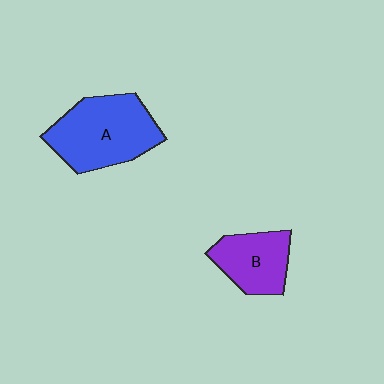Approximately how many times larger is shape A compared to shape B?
Approximately 1.6 times.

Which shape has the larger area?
Shape A (blue).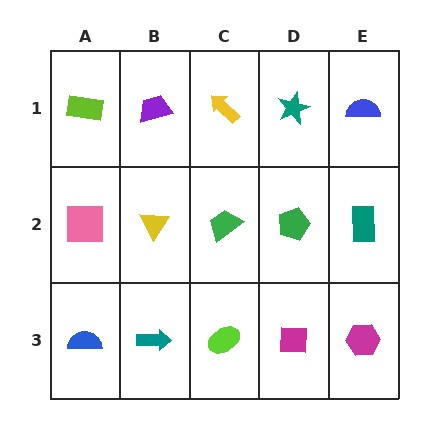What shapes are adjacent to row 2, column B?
A purple trapezoid (row 1, column B), a teal arrow (row 3, column B), a pink square (row 2, column A), a green trapezoid (row 2, column C).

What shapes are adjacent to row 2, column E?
A blue semicircle (row 1, column E), a magenta hexagon (row 3, column E), a green pentagon (row 2, column D).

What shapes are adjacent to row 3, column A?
A pink square (row 2, column A), a teal arrow (row 3, column B).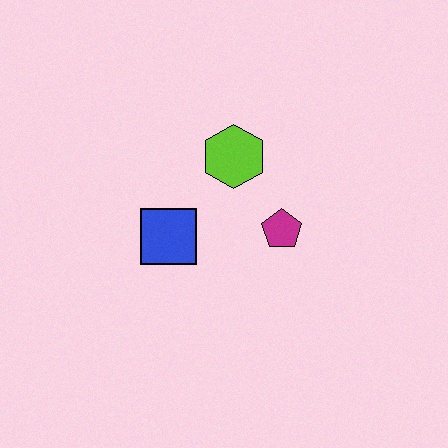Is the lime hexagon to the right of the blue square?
Yes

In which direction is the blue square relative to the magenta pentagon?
The blue square is to the left of the magenta pentagon.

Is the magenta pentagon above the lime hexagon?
No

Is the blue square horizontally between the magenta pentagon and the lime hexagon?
No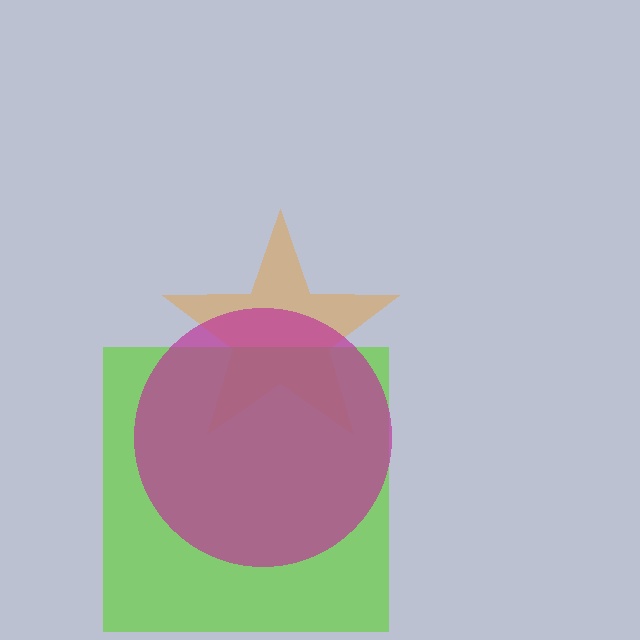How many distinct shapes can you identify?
There are 3 distinct shapes: an orange star, a lime square, a magenta circle.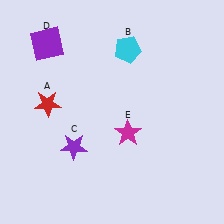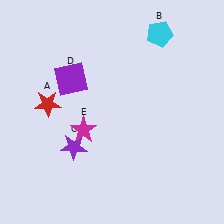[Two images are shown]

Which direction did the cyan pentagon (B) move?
The cyan pentagon (B) moved right.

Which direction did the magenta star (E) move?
The magenta star (E) moved left.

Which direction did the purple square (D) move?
The purple square (D) moved down.